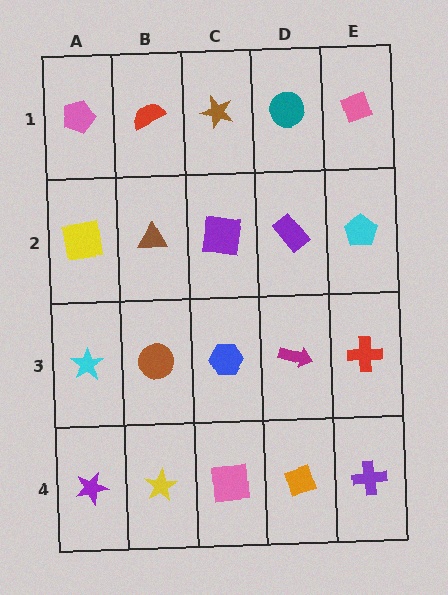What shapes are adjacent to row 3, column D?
A purple rectangle (row 2, column D), an orange diamond (row 4, column D), a blue hexagon (row 3, column C), a red cross (row 3, column E).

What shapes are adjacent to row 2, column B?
A red semicircle (row 1, column B), a brown circle (row 3, column B), a yellow square (row 2, column A), a purple square (row 2, column C).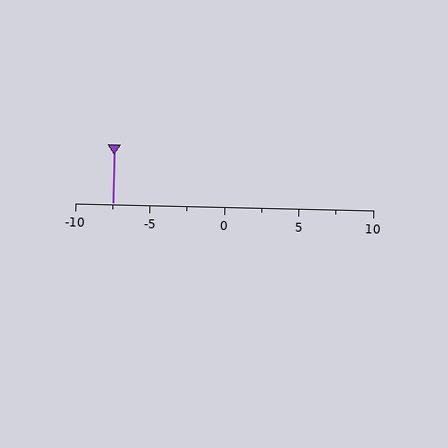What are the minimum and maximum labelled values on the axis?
The axis runs from -10 to 10.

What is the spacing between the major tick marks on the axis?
The major ticks are spaced 5 apart.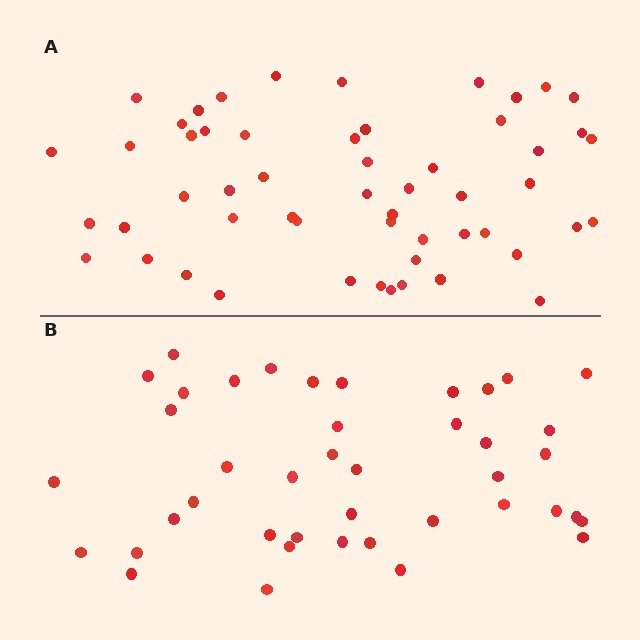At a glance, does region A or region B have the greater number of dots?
Region A (the top region) has more dots.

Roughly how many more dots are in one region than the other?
Region A has roughly 12 or so more dots than region B.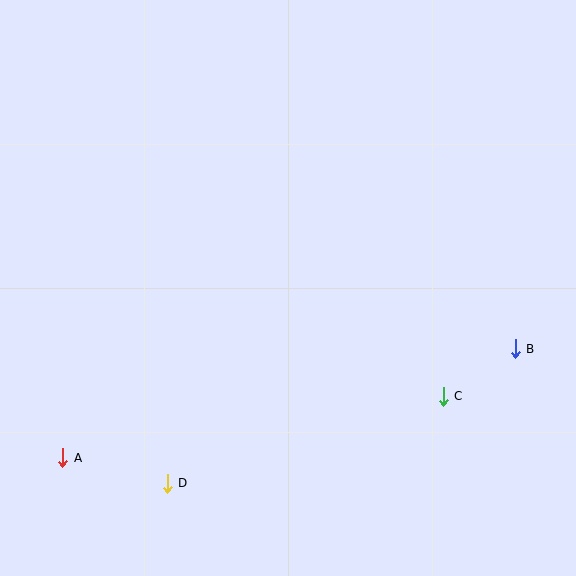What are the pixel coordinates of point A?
Point A is at (63, 458).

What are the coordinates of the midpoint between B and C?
The midpoint between B and C is at (479, 373).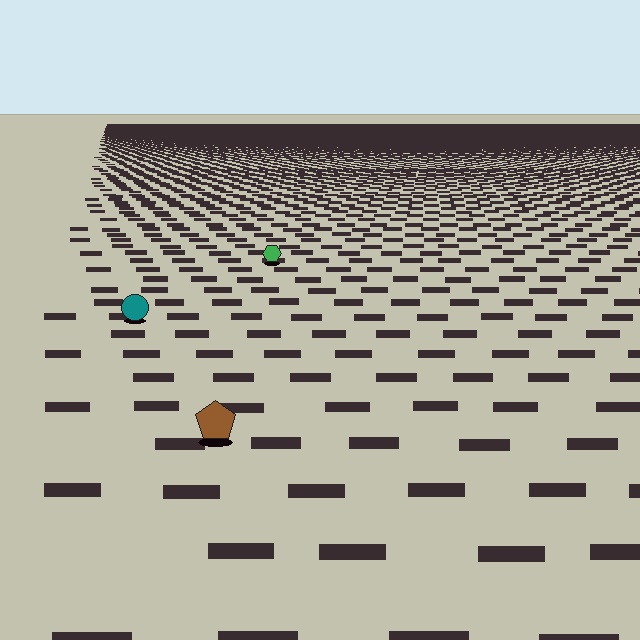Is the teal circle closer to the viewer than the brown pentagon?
No. The brown pentagon is closer — you can tell from the texture gradient: the ground texture is coarser near it.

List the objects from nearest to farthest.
From nearest to farthest: the brown pentagon, the teal circle, the green hexagon.